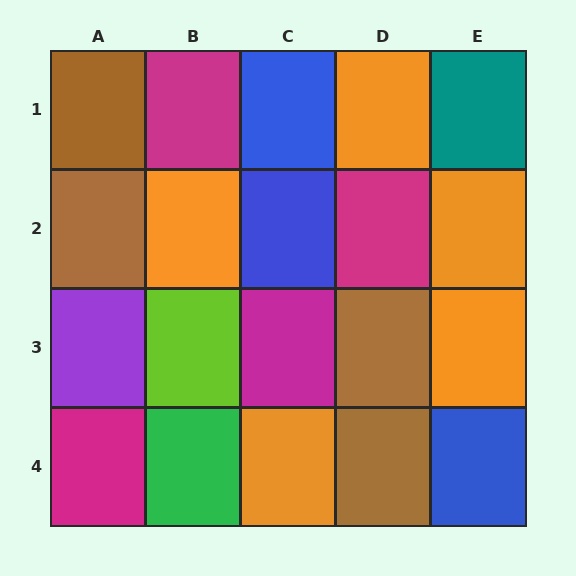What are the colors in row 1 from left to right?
Brown, magenta, blue, orange, teal.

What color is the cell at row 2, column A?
Brown.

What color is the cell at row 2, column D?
Magenta.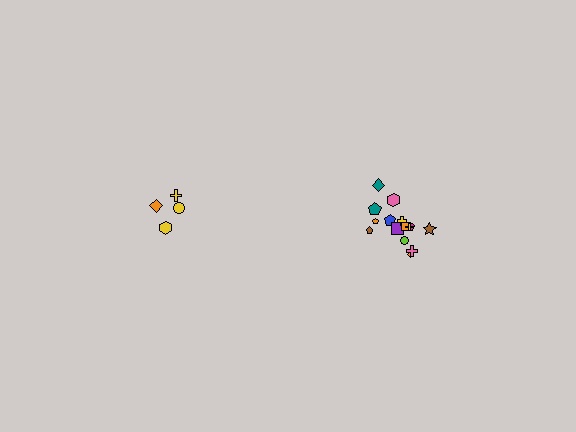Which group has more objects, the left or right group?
The right group.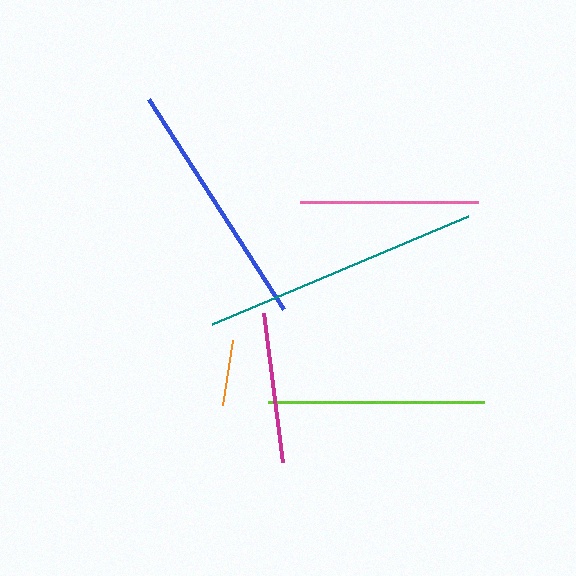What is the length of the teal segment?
The teal segment is approximately 278 pixels long.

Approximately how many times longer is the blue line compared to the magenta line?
The blue line is approximately 1.7 times the length of the magenta line.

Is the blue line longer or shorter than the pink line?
The blue line is longer than the pink line.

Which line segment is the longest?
The teal line is the longest at approximately 278 pixels.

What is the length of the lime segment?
The lime segment is approximately 217 pixels long.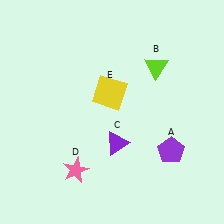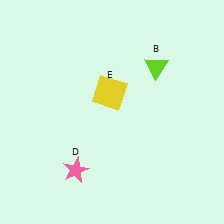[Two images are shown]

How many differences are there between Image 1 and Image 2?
There are 2 differences between the two images.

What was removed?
The purple pentagon (A), the purple triangle (C) were removed in Image 2.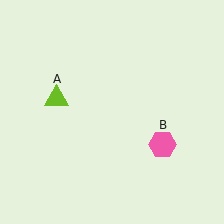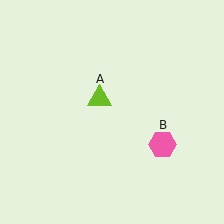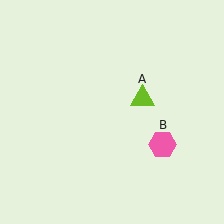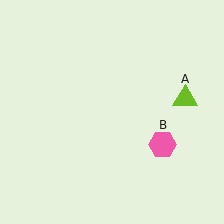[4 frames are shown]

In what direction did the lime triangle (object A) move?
The lime triangle (object A) moved right.